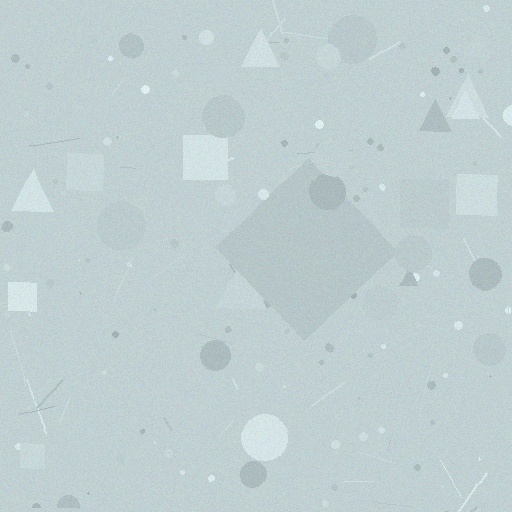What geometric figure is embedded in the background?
A diamond is embedded in the background.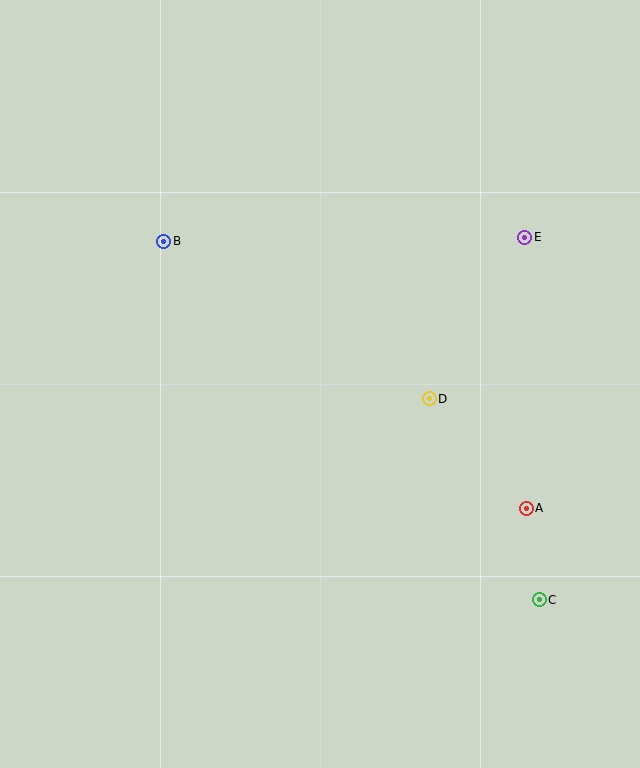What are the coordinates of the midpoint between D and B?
The midpoint between D and B is at (297, 320).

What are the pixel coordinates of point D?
Point D is at (429, 399).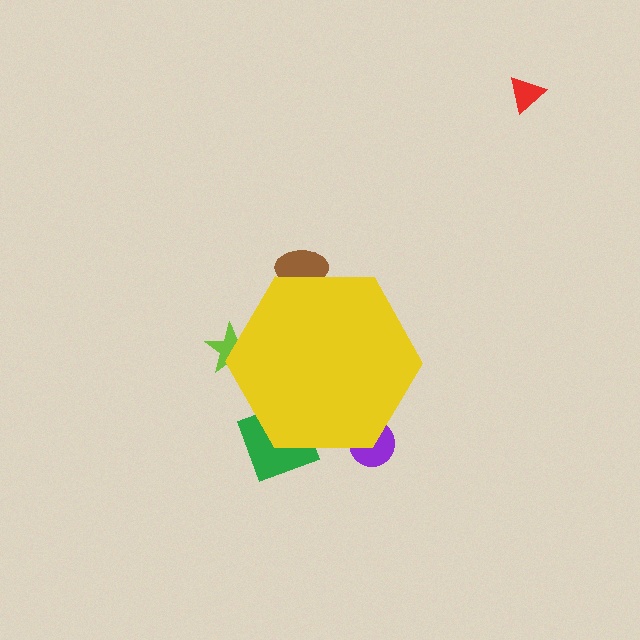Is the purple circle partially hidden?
Yes, the purple circle is partially hidden behind the yellow hexagon.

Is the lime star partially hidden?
Yes, the lime star is partially hidden behind the yellow hexagon.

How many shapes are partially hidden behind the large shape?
4 shapes are partially hidden.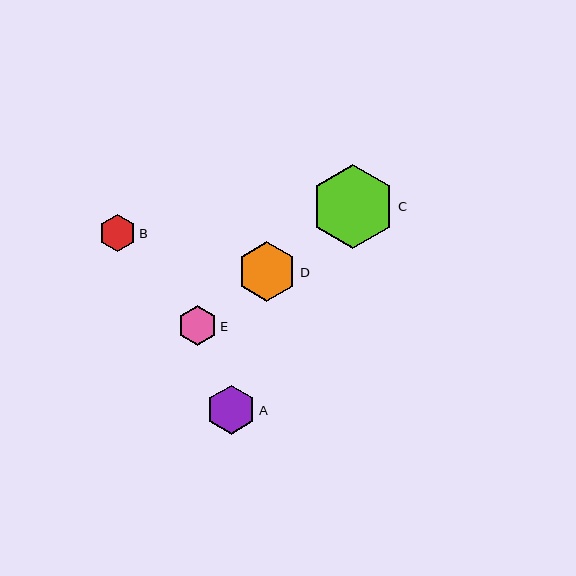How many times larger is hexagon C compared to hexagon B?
Hexagon C is approximately 2.3 times the size of hexagon B.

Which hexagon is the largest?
Hexagon C is the largest with a size of approximately 85 pixels.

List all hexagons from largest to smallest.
From largest to smallest: C, D, A, E, B.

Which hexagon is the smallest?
Hexagon B is the smallest with a size of approximately 37 pixels.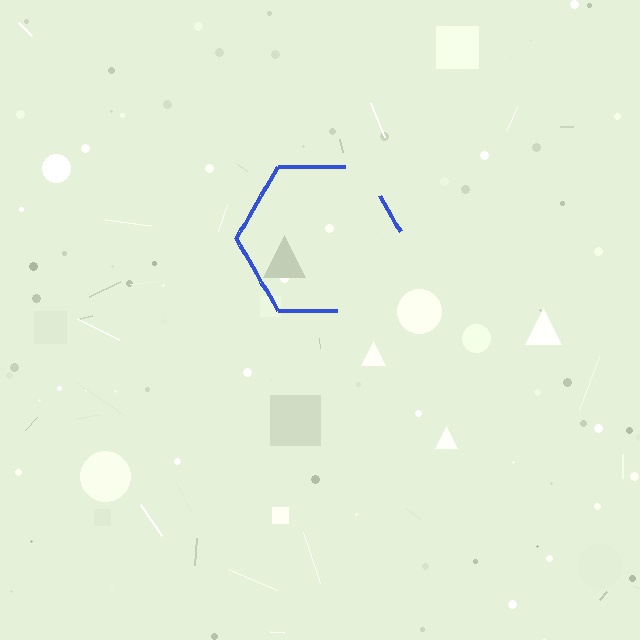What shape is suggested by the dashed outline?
The dashed outline suggests a hexagon.